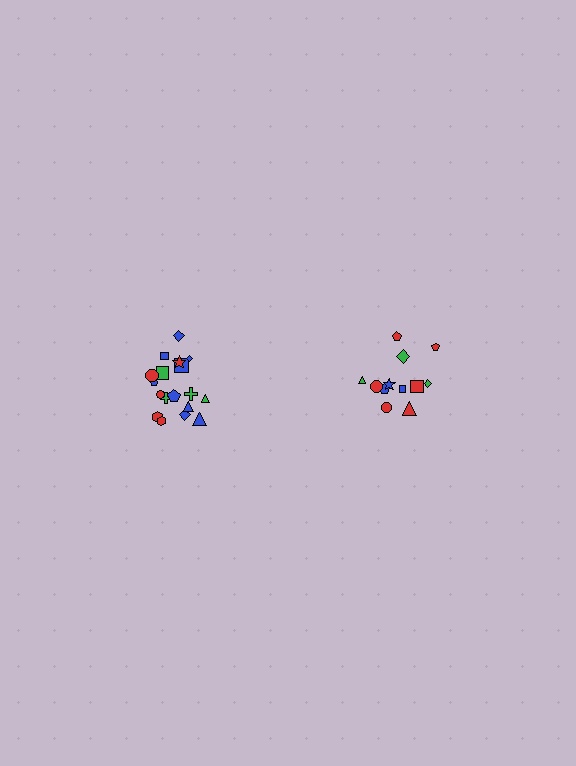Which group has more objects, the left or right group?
The left group.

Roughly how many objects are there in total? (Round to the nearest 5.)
Roughly 30 objects in total.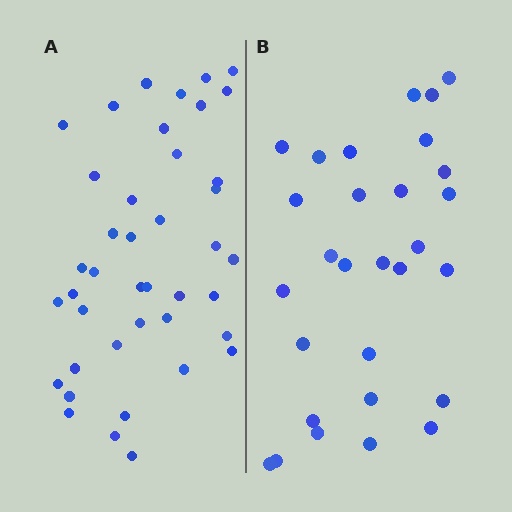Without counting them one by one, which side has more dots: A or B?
Region A (the left region) has more dots.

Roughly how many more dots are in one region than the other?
Region A has roughly 12 or so more dots than region B.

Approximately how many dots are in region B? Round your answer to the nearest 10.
About 30 dots. (The exact count is 29, which rounds to 30.)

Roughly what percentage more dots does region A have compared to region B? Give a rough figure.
About 40% more.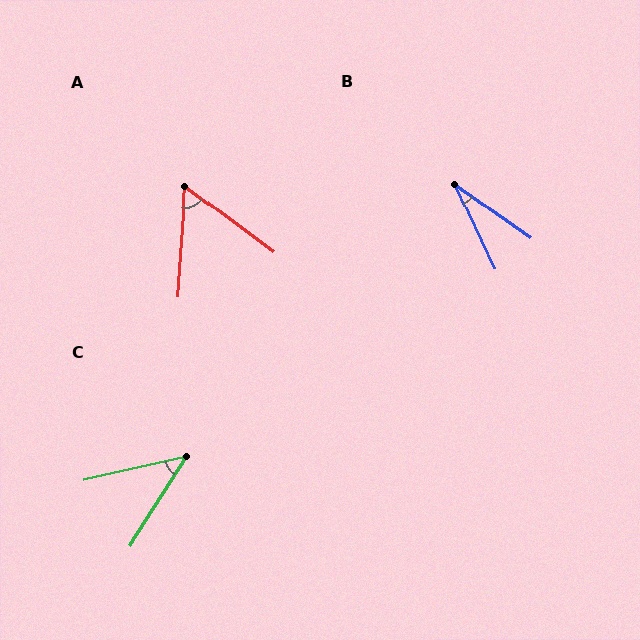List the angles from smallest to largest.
B (29°), C (45°), A (57°).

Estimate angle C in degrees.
Approximately 45 degrees.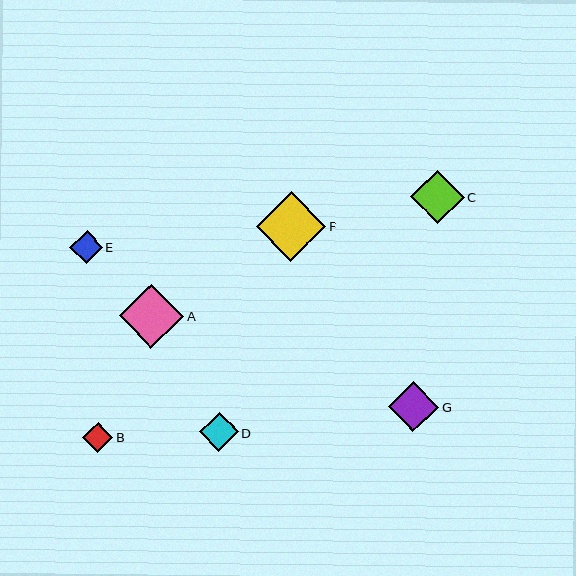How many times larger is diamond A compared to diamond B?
Diamond A is approximately 2.1 times the size of diamond B.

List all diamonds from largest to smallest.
From largest to smallest: F, A, C, G, D, E, B.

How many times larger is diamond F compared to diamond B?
Diamond F is approximately 2.3 times the size of diamond B.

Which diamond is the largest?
Diamond F is the largest with a size of approximately 69 pixels.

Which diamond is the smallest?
Diamond B is the smallest with a size of approximately 31 pixels.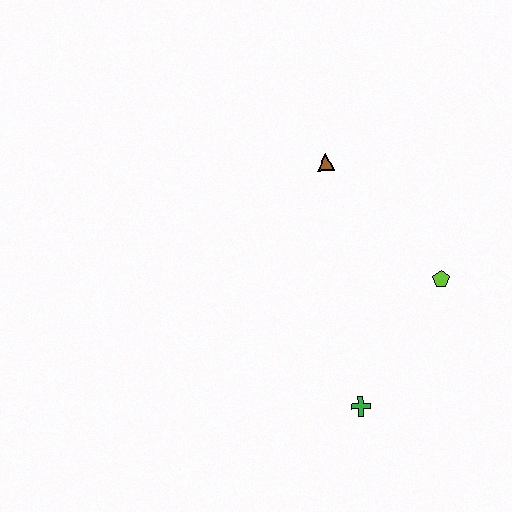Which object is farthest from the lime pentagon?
The brown triangle is farthest from the lime pentagon.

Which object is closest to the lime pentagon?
The green cross is closest to the lime pentagon.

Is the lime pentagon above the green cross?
Yes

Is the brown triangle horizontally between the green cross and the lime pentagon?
No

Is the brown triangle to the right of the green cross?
No